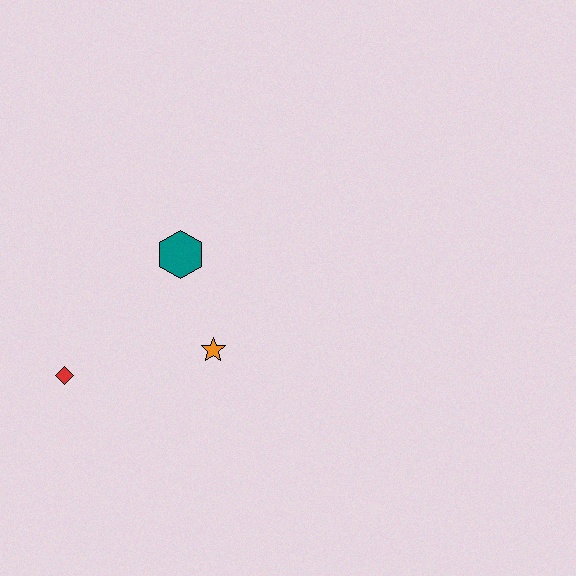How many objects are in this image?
There are 3 objects.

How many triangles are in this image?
There are no triangles.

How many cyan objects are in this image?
There are no cyan objects.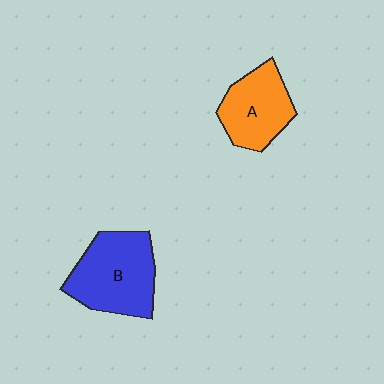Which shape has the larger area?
Shape B (blue).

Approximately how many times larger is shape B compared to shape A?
Approximately 1.3 times.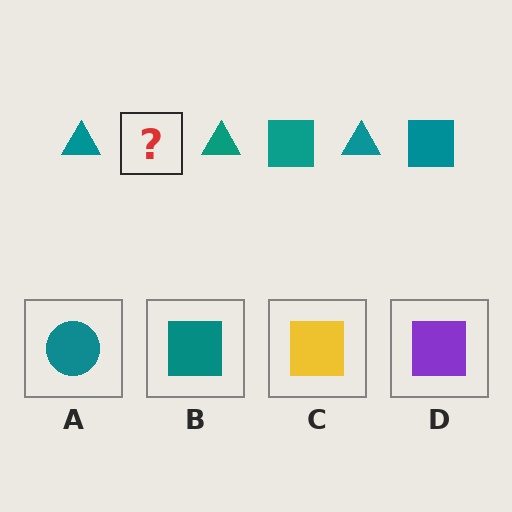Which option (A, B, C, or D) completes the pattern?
B.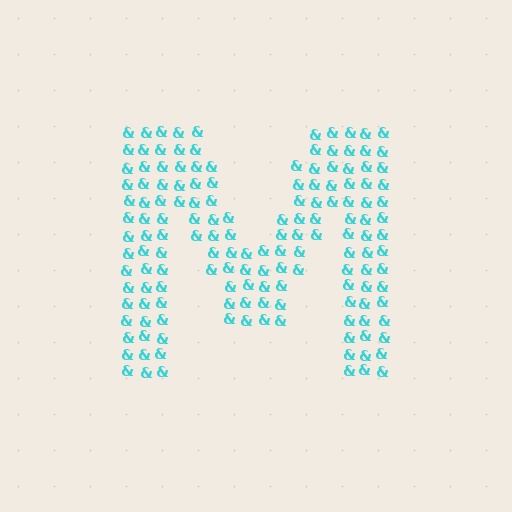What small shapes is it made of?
It is made of small ampersands.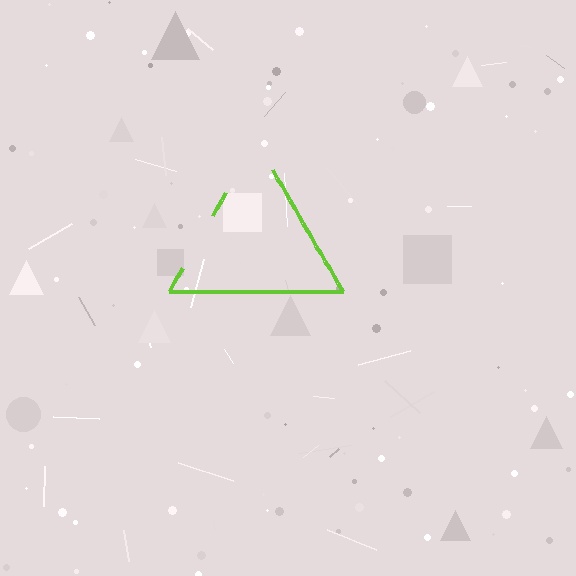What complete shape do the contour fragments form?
The contour fragments form a triangle.